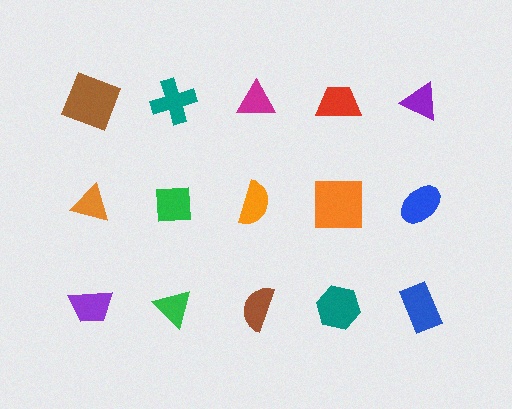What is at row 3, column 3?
A brown semicircle.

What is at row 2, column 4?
An orange square.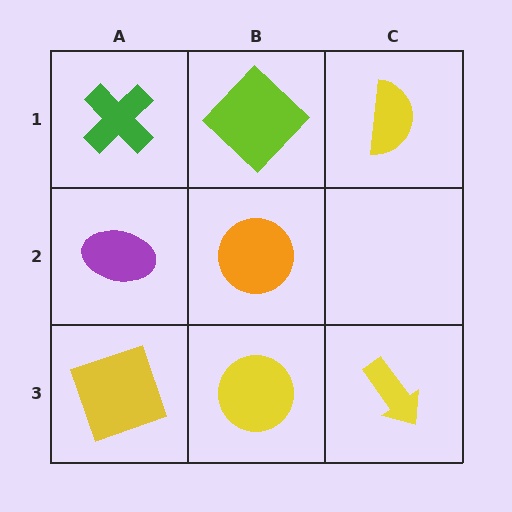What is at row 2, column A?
A purple ellipse.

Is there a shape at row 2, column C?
No, that cell is empty.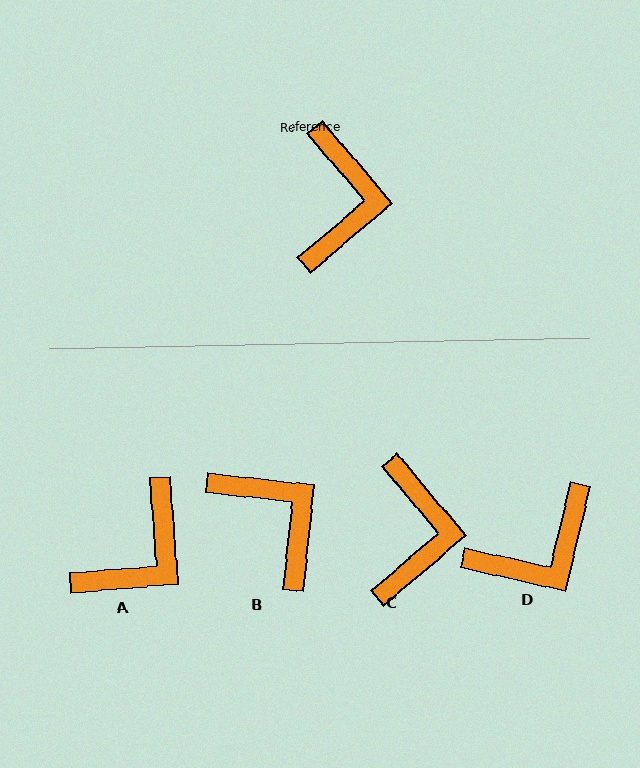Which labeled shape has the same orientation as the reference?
C.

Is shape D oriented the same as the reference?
No, it is off by about 53 degrees.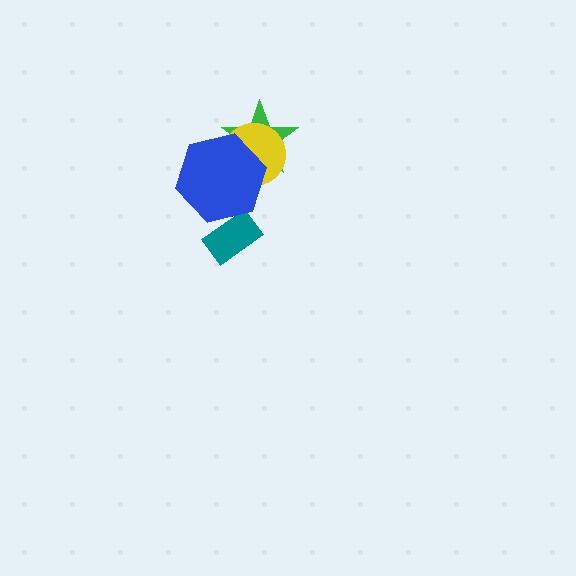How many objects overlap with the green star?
2 objects overlap with the green star.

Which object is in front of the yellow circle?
The blue hexagon is in front of the yellow circle.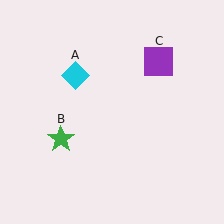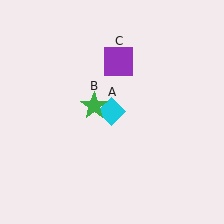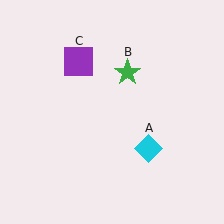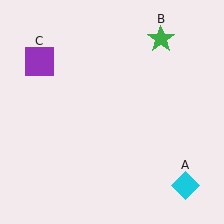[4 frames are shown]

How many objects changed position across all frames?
3 objects changed position: cyan diamond (object A), green star (object B), purple square (object C).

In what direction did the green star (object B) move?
The green star (object B) moved up and to the right.